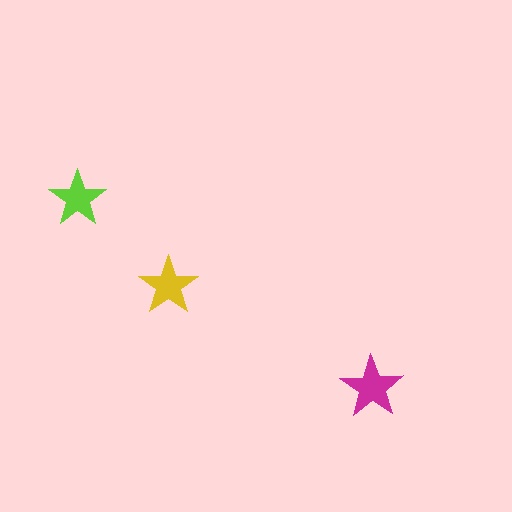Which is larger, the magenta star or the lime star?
The magenta one.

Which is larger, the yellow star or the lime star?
The yellow one.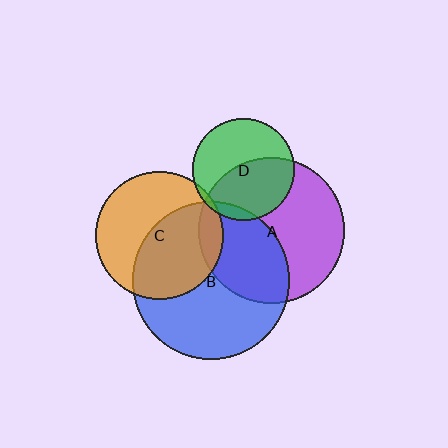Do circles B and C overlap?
Yes.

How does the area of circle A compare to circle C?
Approximately 1.3 times.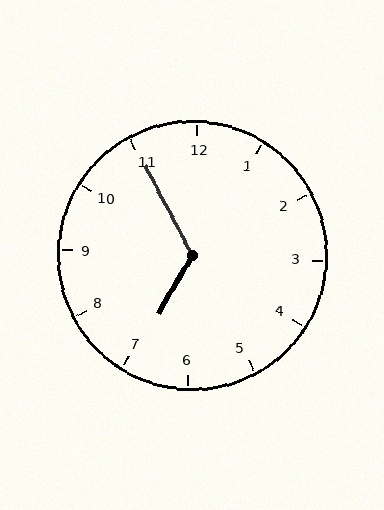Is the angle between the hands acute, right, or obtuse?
It is obtuse.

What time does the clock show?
6:55.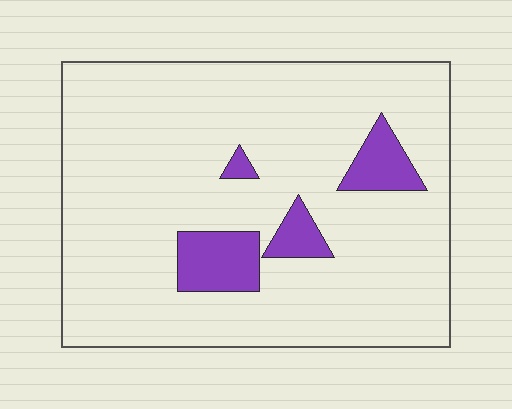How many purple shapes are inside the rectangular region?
4.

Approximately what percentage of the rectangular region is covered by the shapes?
Approximately 10%.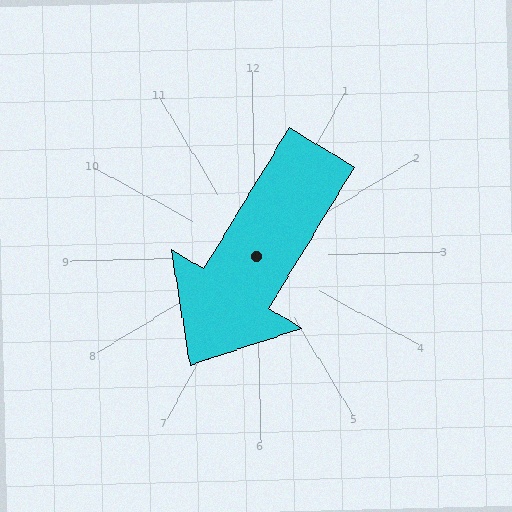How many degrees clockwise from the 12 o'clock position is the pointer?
Approximately 213 degrees.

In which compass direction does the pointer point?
Southwest.